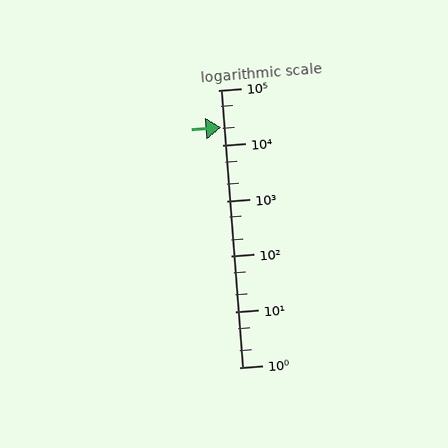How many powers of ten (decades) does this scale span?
The scale spans 5 decades, from 1 to 100000.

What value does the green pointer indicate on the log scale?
The pointer indicates approximately 21000.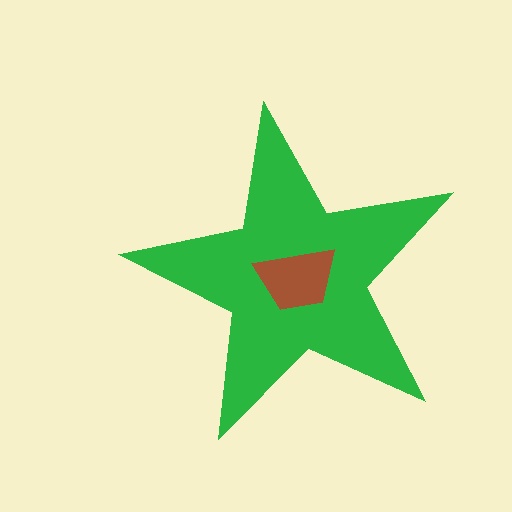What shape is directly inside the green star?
The brown trapezoid.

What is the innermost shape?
The brown trapezoid.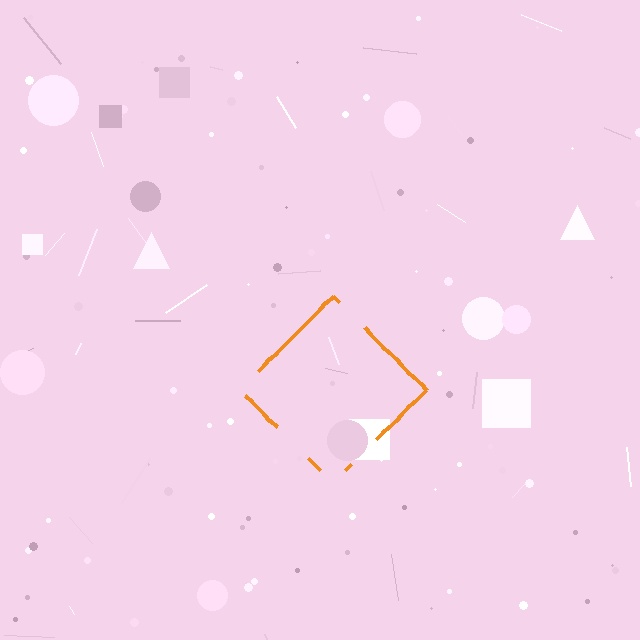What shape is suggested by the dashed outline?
The dashed outline suggests a diamond.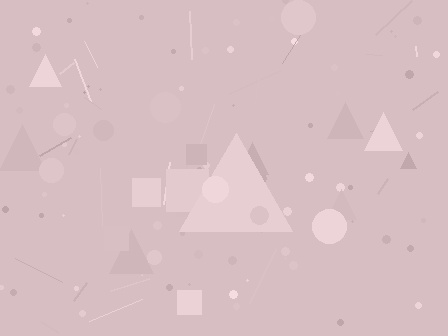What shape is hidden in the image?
A triangle is hidden in the image.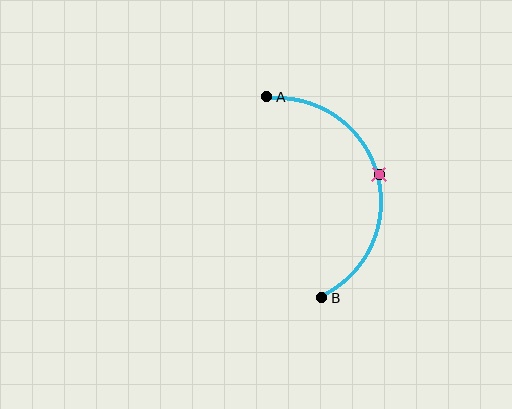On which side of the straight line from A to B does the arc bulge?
The arc bulges to the right of the straight line connecting A and B.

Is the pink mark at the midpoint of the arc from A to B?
Yes. The pink mark lies on the arc at equal arc-length from both A and B — it is the arc midpoint.